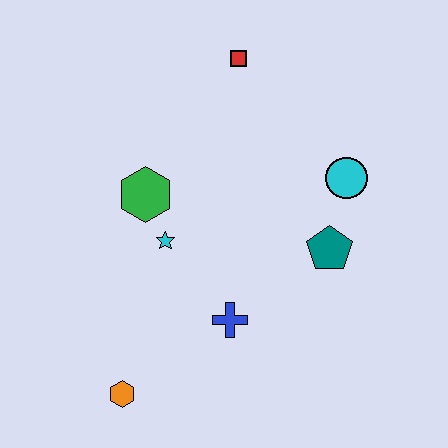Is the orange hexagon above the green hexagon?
No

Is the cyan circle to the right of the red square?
Yes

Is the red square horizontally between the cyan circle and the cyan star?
Yes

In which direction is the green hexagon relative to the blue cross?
The green hexagon is above the blue cross.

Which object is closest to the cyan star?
The green hexagon is closest to the cyan star.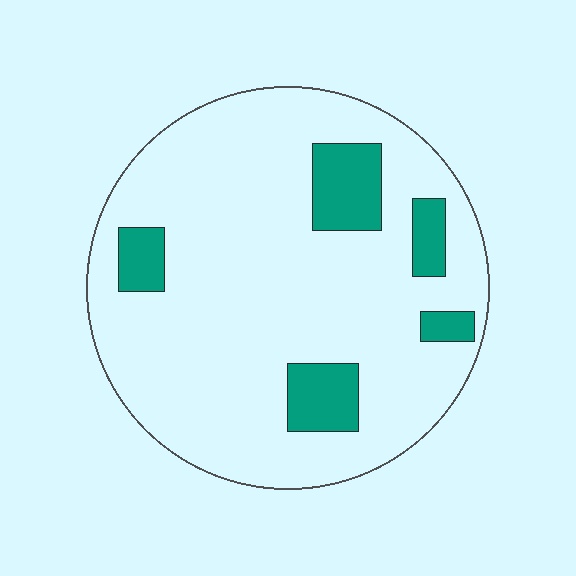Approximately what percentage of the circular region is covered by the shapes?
Approximately 15%.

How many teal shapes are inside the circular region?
5.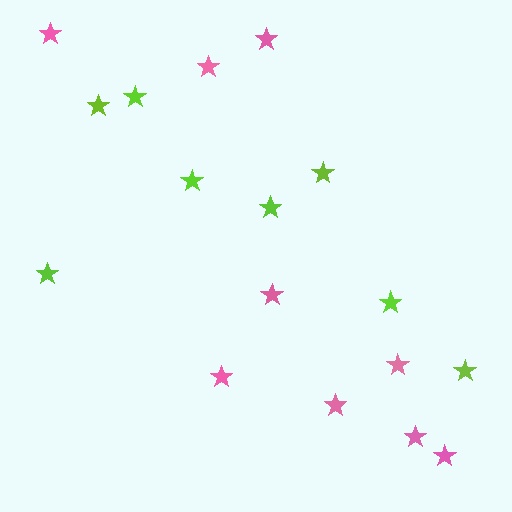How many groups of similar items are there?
There are 2 groups: one group of pink stars (9) and one group of lime stars (8).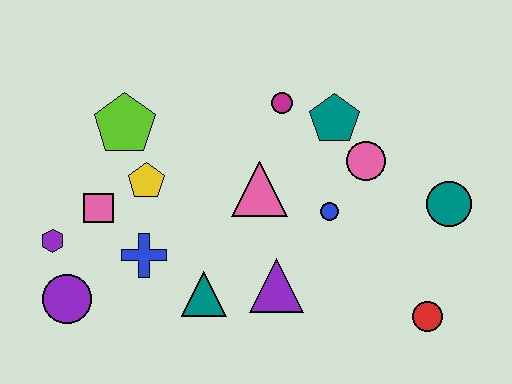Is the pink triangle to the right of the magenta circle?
No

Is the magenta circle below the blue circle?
No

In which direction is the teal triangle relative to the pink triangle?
The teal triangle is below the pink triangle.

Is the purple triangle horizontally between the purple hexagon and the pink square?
No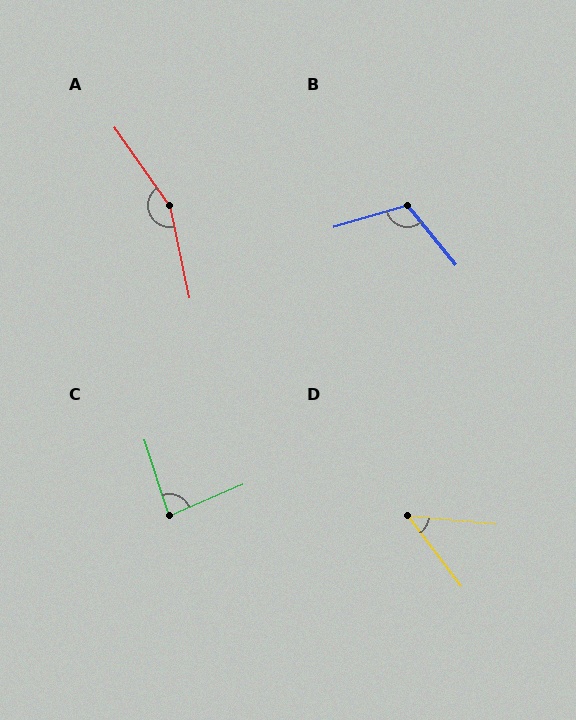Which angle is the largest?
A, at approximately 157 degrees.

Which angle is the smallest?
D, at approximately 48 degrees.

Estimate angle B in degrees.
Approximately 113 degrees.